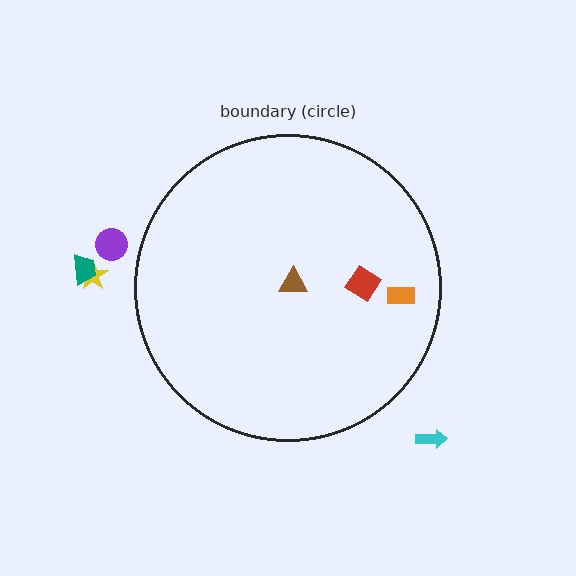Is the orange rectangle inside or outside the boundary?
Inside.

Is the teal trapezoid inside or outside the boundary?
Outside.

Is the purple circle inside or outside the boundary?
Outside.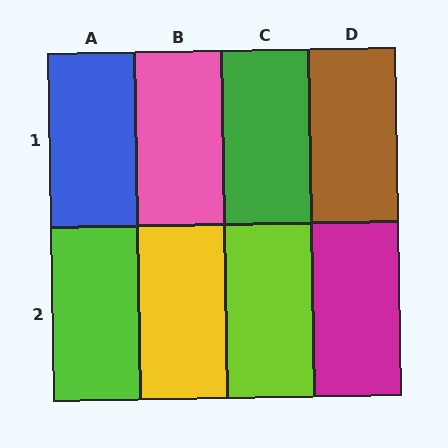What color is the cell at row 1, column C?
Green.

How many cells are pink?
1 cell is pink.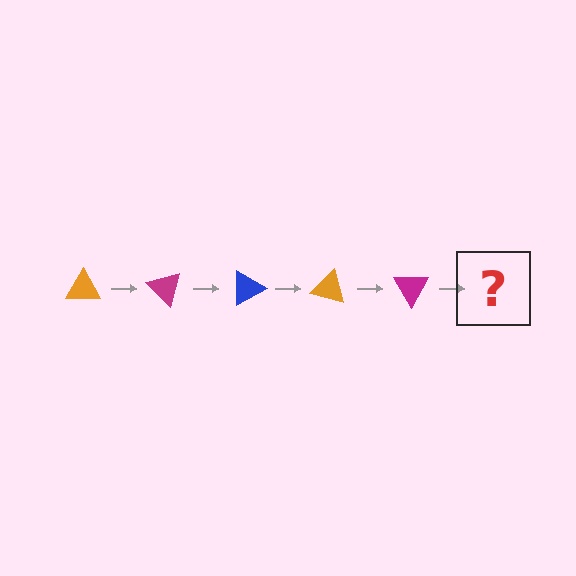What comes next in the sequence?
The next element should be a blue triangle, rotated 225 degrees from the start.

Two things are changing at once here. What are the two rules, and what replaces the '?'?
The two rules are that it rotates 45 degrees each step and the color cycles through orange, magenta, and blue. The '?' should be a blue triangle, rotated 225 degrees from the start.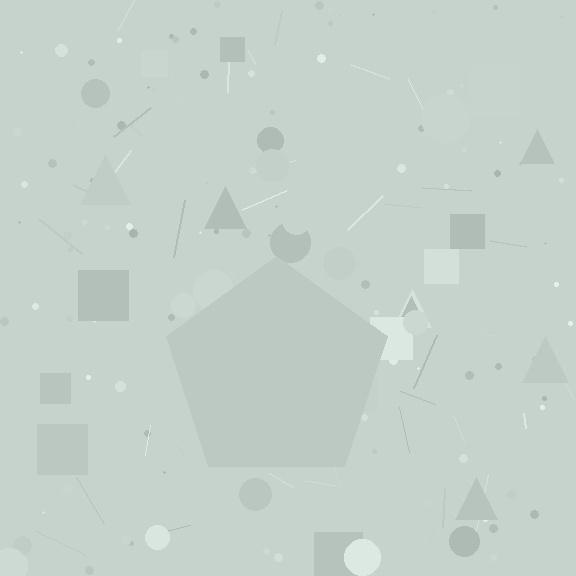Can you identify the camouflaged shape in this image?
The camouflaged shape is a pentagon.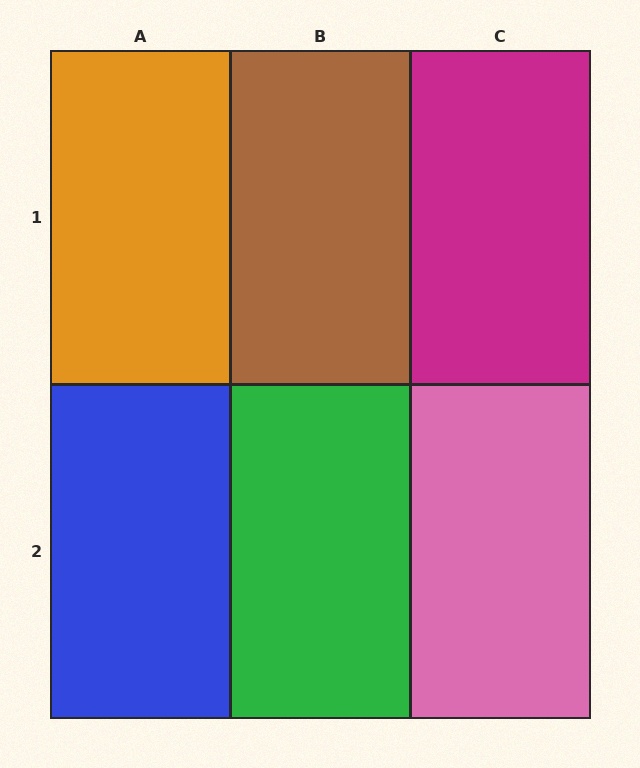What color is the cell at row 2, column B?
Green.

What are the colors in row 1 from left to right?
Orange, brown, magenta.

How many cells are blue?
1 cell is blue.